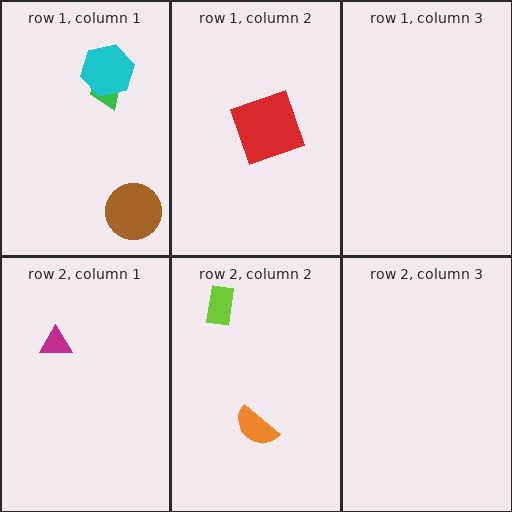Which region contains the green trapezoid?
The row 1, column 1 region.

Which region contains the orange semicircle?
The row 2, column 2 region.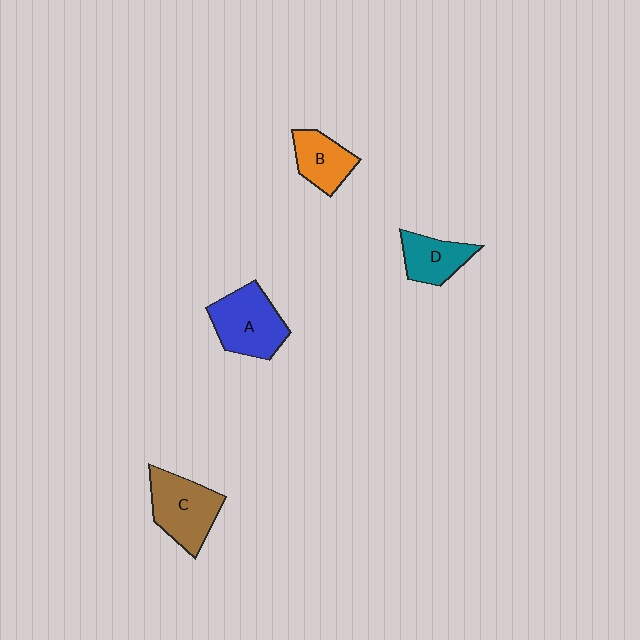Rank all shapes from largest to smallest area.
From largest to smallest: A (blue), C (brown), B (orange), D (teal).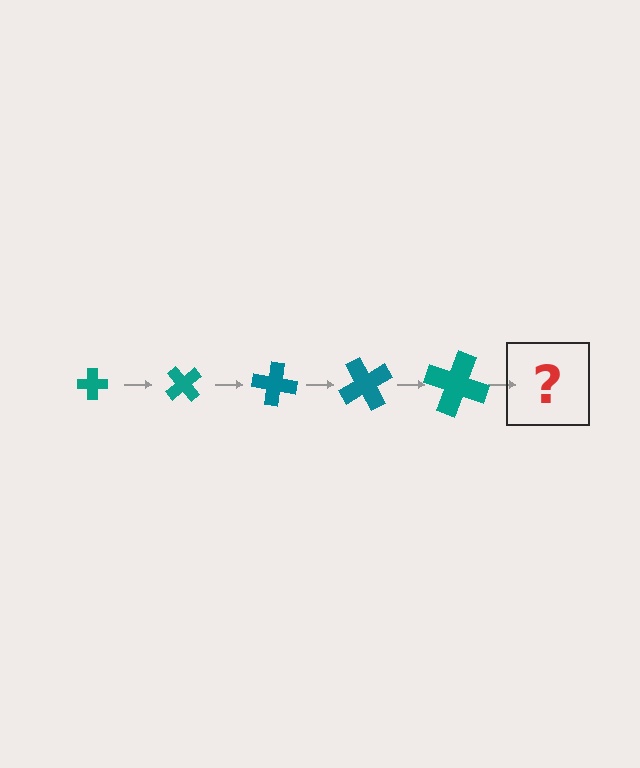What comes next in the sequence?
The next element should be a cross, larger than the previous one and rotated 250 degrees from the start.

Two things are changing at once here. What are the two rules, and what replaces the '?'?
The two rules are that the cross grows larger each step and it rotates 50 degrees each step. The '?' should be a cross, larger than the previous one and rotated 250 degrees from the start.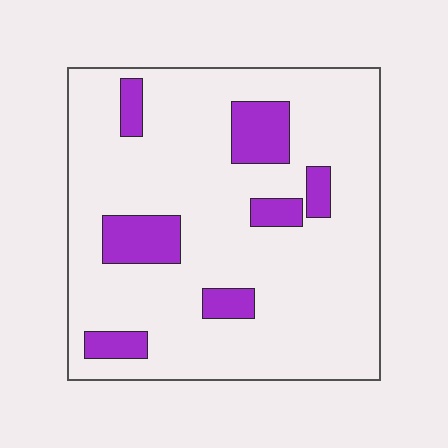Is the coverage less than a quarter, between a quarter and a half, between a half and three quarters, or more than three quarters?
Less than a quarter.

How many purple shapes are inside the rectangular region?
7.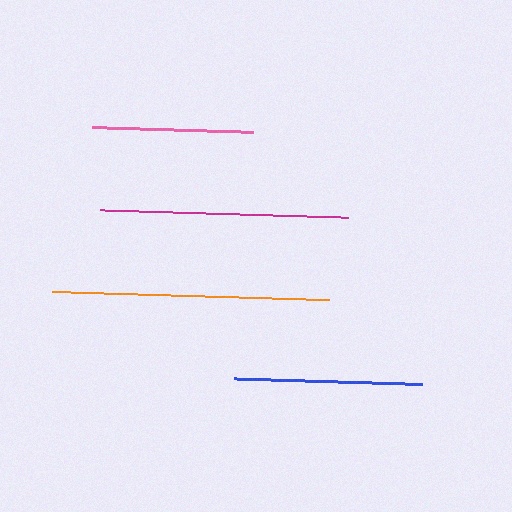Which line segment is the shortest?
The pink line is the shortest at approximately 161 pixels.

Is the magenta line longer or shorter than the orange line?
The orange line is longer than the magenta line.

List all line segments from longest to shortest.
From longest to shortest: orange, magenta, blue, pink.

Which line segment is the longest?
The orange line is the longest at approximately 277 pixels.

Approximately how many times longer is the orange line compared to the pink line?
The orange line is approximately 1.7 times the length of the pink line.